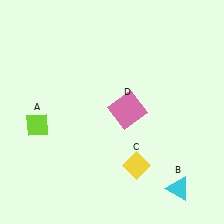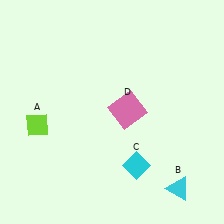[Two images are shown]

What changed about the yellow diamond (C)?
In Image 1, C is yellow. In Image 2, it changed to cyan.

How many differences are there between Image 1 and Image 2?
There is 1 difference between the two images.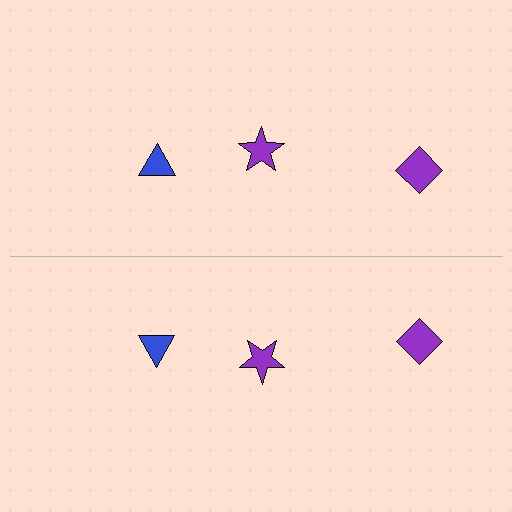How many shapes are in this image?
There are 6 shapes in this image.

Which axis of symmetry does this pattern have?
The pattern has a horizontal axis of symmetry running through the center of the image.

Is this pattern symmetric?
Yes, this pattern has bilateral (reflection) symmetry.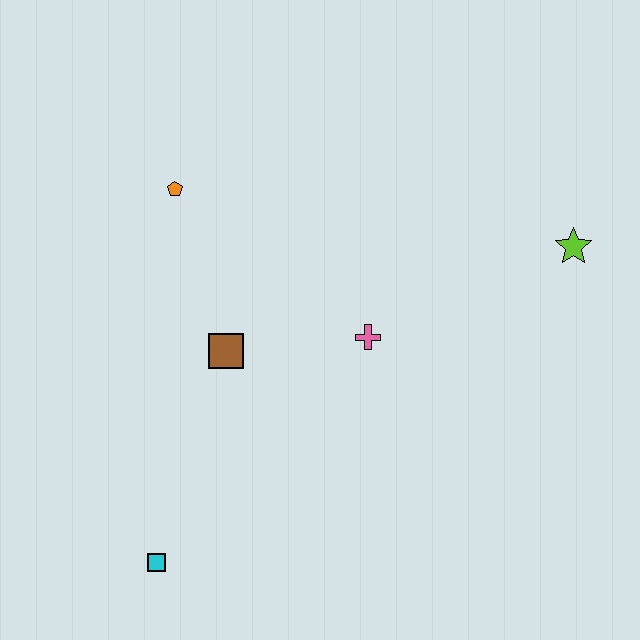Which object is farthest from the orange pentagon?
The lime star is farthest from the orange pentagon.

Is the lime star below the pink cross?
No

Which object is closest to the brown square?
The pink cross is closest to the brown square.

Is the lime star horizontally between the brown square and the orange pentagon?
No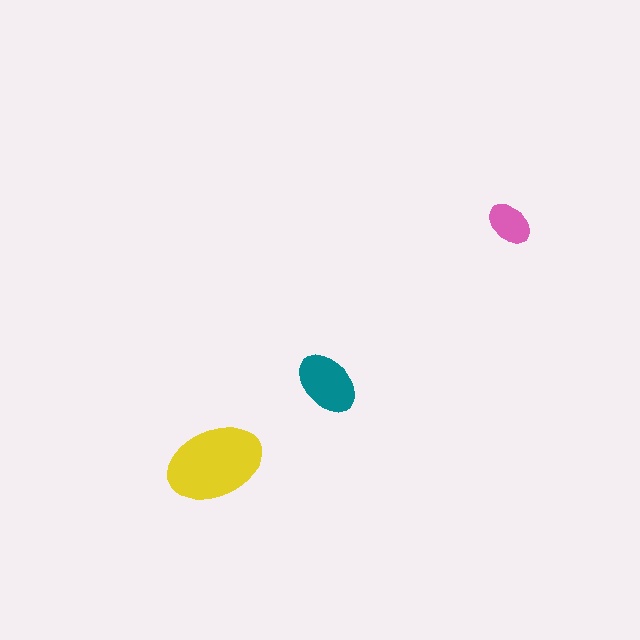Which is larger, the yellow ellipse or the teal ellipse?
The yellow one.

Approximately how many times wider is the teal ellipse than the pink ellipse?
About 1.5 times wider.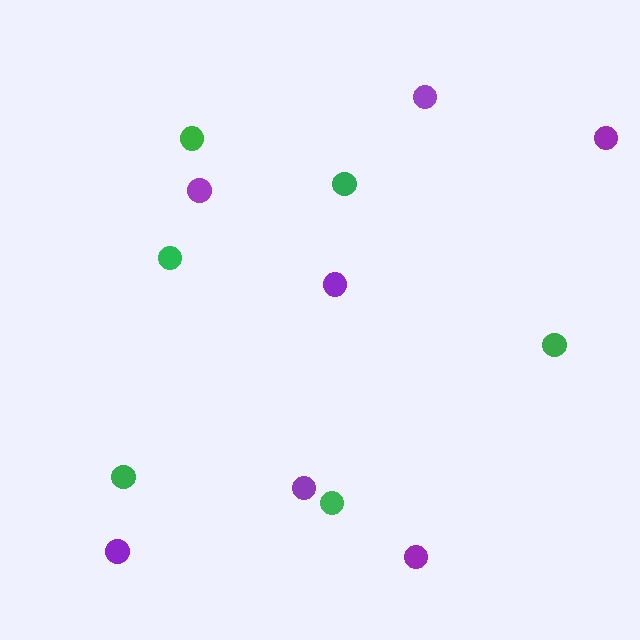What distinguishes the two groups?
There are 2 groups: one group of green circles (6) and one group of purple circles (7).